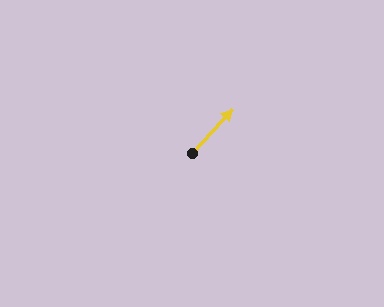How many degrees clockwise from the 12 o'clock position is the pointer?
Approximately 43 degrees.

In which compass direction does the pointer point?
Northeast.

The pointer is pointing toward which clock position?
Roughly 1 o'clock.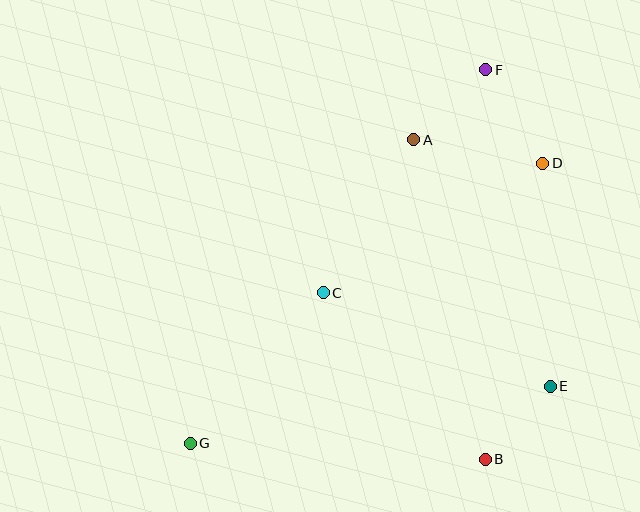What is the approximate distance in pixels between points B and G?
The distance between B and G is approximately 295 pixels.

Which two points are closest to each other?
Points B and E are closest to each other.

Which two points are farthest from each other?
Points F and G are farthest from each other.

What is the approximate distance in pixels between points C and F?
The distance between C and F is approximately 276 pixels.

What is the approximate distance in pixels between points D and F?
The distance between D and F is approximately 109 pixels.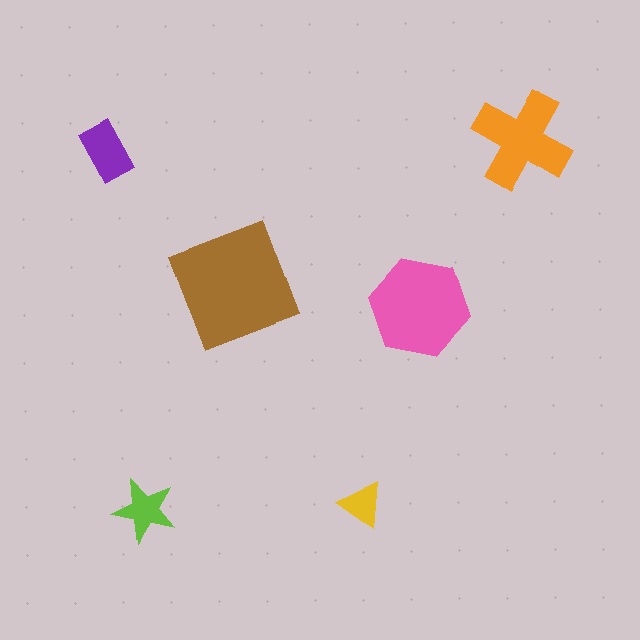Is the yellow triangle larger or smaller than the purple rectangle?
Smaller.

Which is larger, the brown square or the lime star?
The brown square.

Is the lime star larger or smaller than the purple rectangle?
Smaller.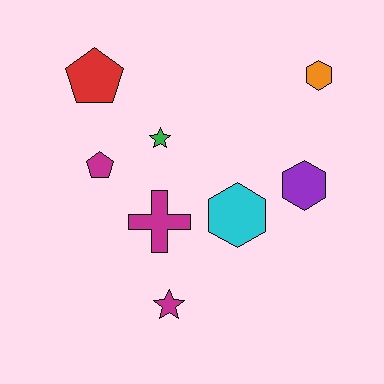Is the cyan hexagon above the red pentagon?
No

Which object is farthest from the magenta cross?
The orange hexagon is farthest from the magenta cross.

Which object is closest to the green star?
The magenta pentagon is closest to the green star.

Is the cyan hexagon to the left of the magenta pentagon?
No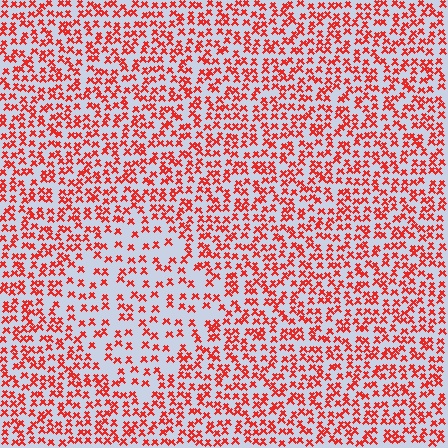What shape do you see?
I see a diamond.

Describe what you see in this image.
The image contains small red elements arranged at two different densities. A diamond-shaped region is visible where the elements are less densely packed than the surrounding area.